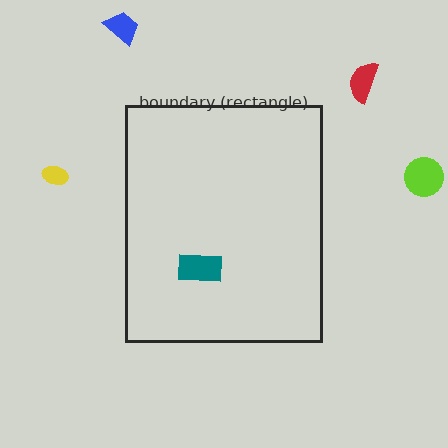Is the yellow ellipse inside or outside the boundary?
Outside.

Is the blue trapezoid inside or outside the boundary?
Outside.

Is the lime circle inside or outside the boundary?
Outside.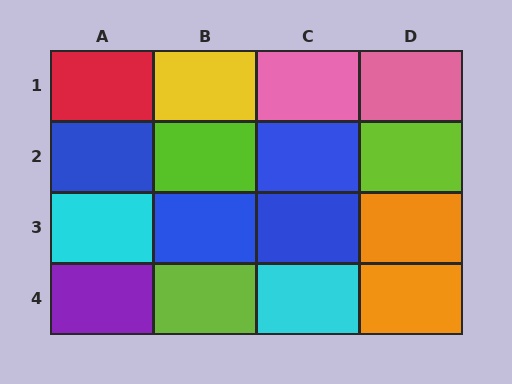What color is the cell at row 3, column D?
Orange.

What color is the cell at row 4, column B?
Lime.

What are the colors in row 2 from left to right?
Blue, lime, blue, lime.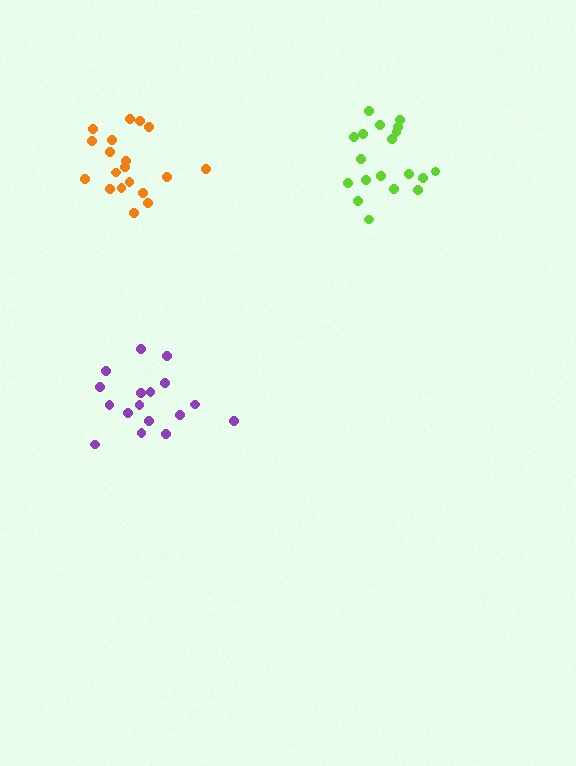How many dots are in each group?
Group 1: 19 dots, Group 2: 19 dots, Group 3: 17 dots (55 total).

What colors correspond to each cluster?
The clusters are colored: orange, lime, purple.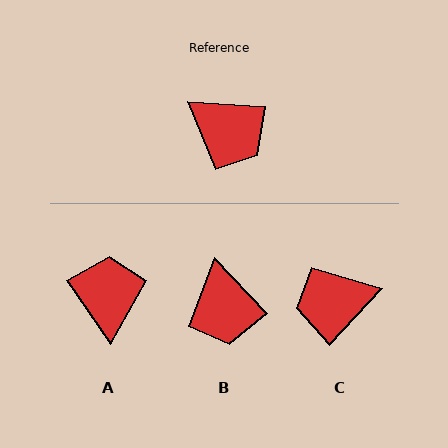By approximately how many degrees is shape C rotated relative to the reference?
Approximately 129 degrees clockwise.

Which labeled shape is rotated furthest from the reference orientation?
C, about 129 degrees away.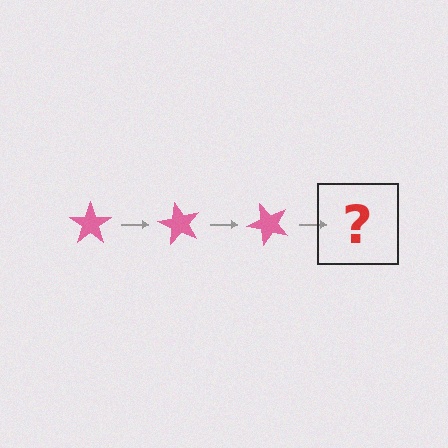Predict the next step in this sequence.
The next step is a pink star rotated 180 degrees.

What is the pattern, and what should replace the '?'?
The pattern is that the star rotates 60 degrees each step. The '?' should be a pink star rotated 180 degrees.